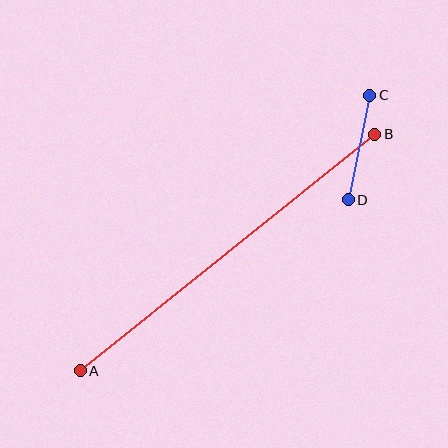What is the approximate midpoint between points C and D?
The midpoint is at approximately (359, 148) pixels.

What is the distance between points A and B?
The distance is approximately 378 pixels.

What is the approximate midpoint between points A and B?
The midpoint is at approximately (228, 253) pixels.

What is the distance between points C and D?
The distance is approximately 106 pixels.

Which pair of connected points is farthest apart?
Points A and B are farthest apart.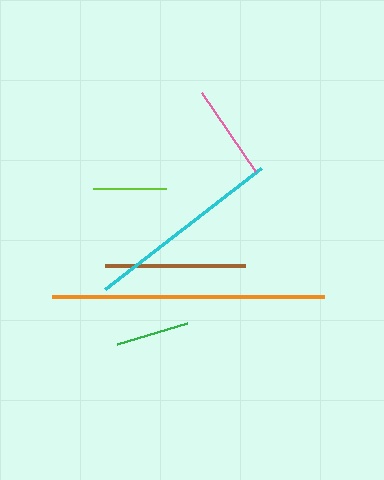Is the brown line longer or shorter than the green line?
The brown line is longer than the green line.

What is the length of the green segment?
The green segment is approximately 73 pixels long.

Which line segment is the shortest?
The lime line is the shortest at approximately 73 pixels.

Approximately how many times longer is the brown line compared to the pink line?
The brown line is approximately 1.5 times the length of the pink line.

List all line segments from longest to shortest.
From longest to shortest: orange, cyan, brown, pink, green, lime.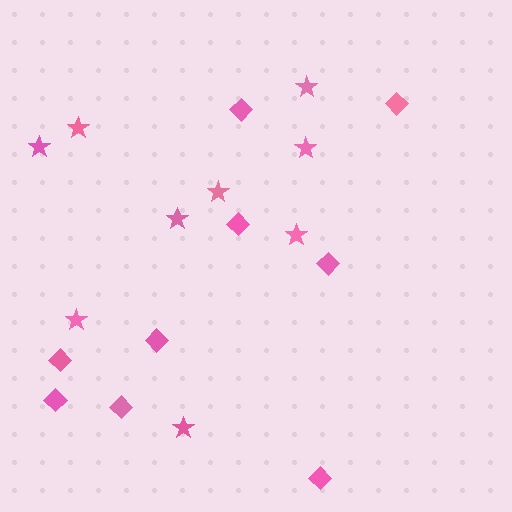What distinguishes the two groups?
There are 2 groups: one group of stars (9) and one group of diamonds (9).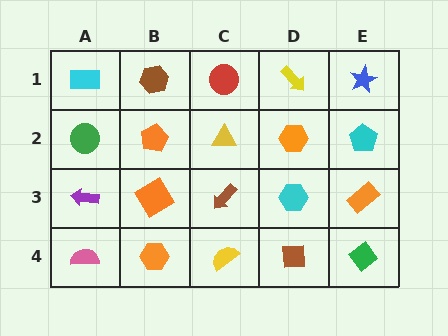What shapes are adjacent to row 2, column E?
A blue star (row 1, column E), an orange rectangle (row 3, column E), an orange hexagon (row 2, column D).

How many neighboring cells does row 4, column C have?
3.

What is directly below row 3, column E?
A green diamond.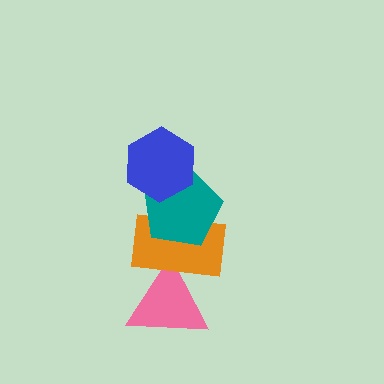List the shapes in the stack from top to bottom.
From top to bottom: the blue hexagon, the teal pentagon, the orange rectangle, the pink triangle.